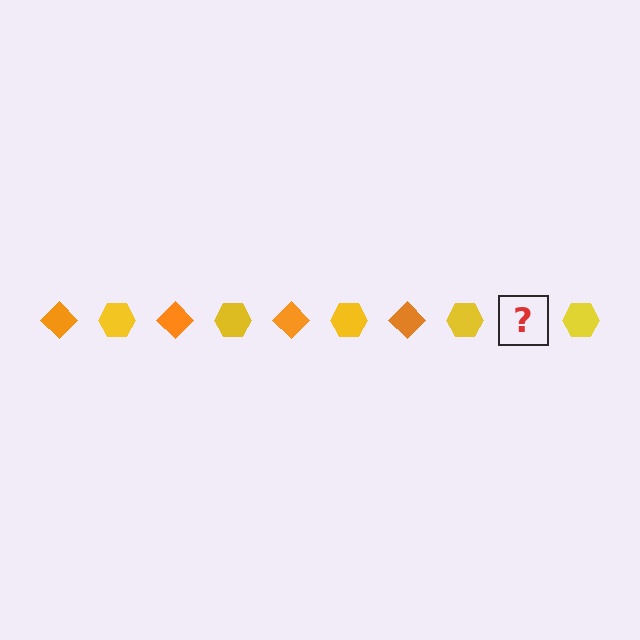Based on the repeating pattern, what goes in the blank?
The blank should be an orange diamond.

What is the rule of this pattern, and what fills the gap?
The rule is that the pattern alternates between orange diamond and yellow hexagon. The gap should be filled with an orange diamond.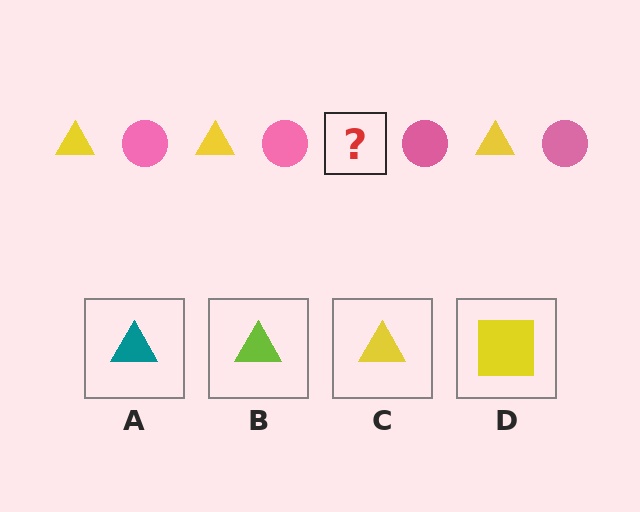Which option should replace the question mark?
Option C.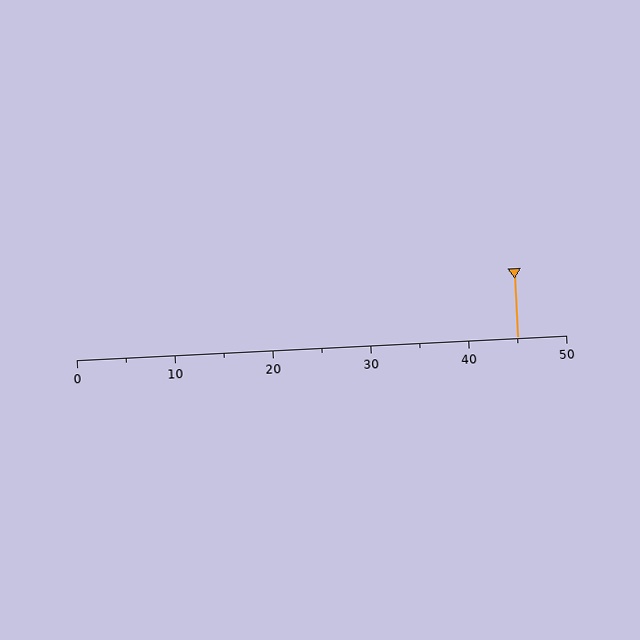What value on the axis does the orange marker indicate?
The marker indicates approximately 45.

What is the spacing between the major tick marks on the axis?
The major ticks are spaced 10 apart.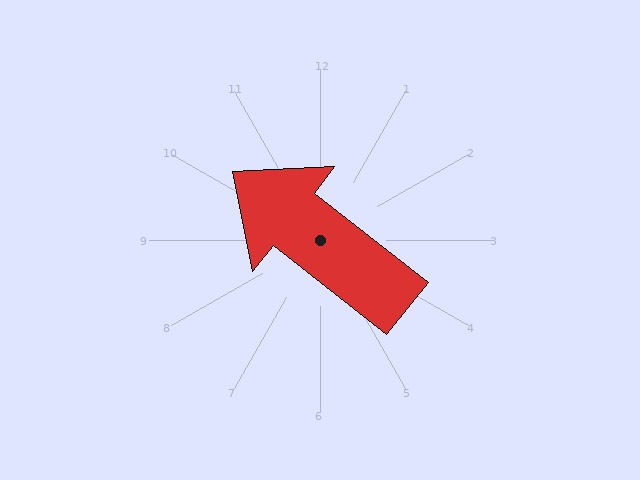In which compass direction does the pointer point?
Northwest.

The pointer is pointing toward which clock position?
Roughly 10 o'clock.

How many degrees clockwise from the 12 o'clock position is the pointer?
Approximately 308 degrees.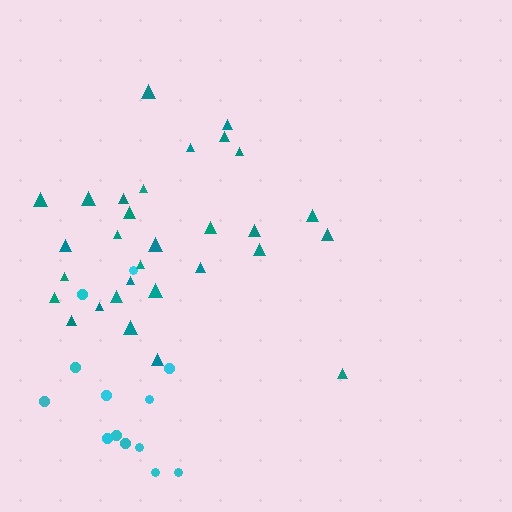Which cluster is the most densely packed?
Teal.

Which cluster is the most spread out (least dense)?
Cyan.